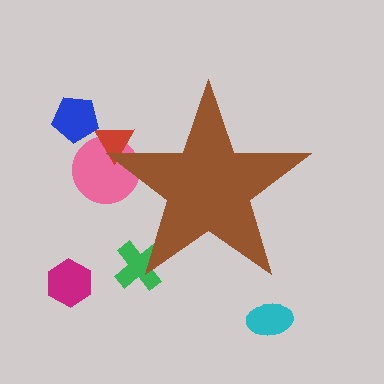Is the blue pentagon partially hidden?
No, the blue pentagon is fully visible.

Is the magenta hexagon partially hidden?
No, the magenta hexagon is fully visible.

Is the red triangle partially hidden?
Yes, the red triangle is partially hidden behind the brown star.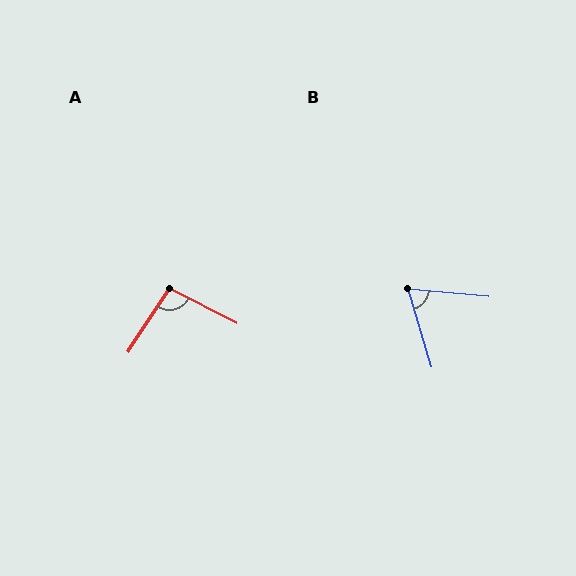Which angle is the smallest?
B, at approximately 68 degrees.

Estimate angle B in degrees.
Approximately 68 degrees.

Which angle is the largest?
A, at approximately 96 degrees.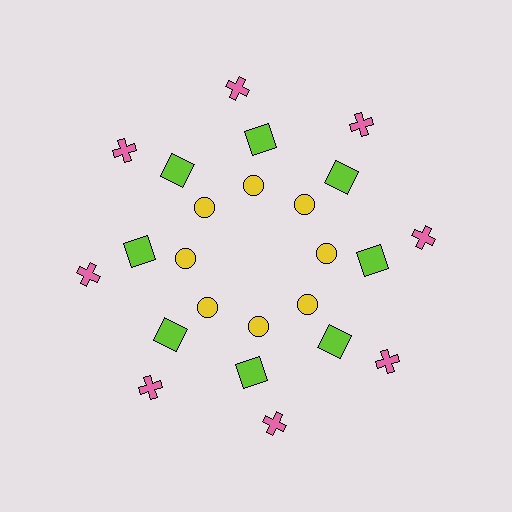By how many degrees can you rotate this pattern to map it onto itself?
The pattern maps onto itself every 45 degrees of rotation.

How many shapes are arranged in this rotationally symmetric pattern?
There are 24 shapes, arranged in 8 groups of 3.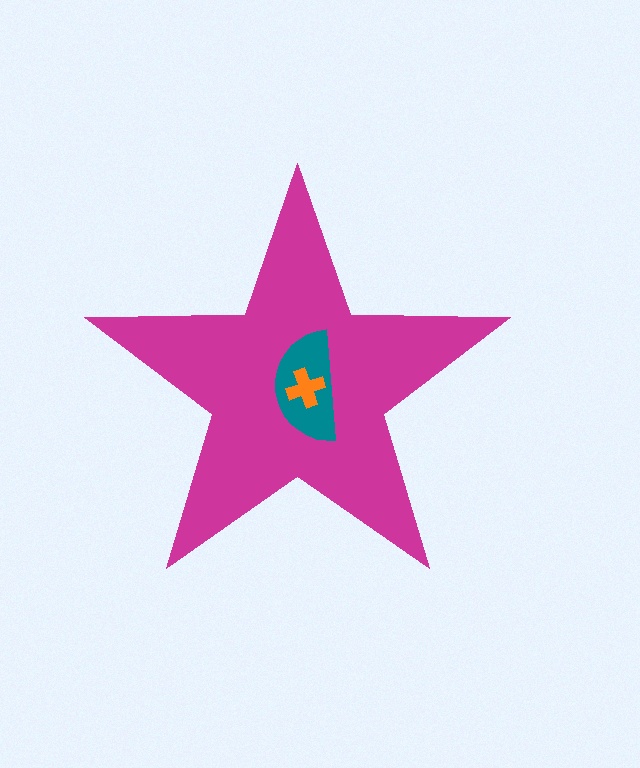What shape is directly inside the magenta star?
The teal semicircle.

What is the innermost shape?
The orange cross.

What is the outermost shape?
The magenta star.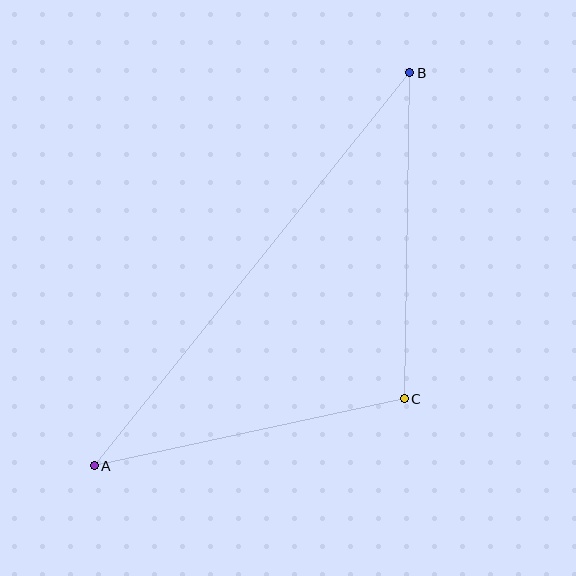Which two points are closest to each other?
Points A and C are closest to each other.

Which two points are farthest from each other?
Points A and B are farthest from each other.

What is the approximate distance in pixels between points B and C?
The distance between B and C is approximately 326 pixels.